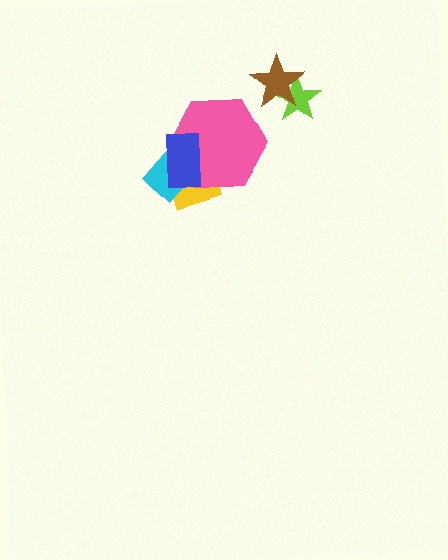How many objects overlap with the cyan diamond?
3 objects overlap with the cyan diamond.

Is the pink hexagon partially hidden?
Yes, it is partially covered by another shape.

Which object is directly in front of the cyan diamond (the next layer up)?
The pink hexagon is directly in front of the cyan diamond.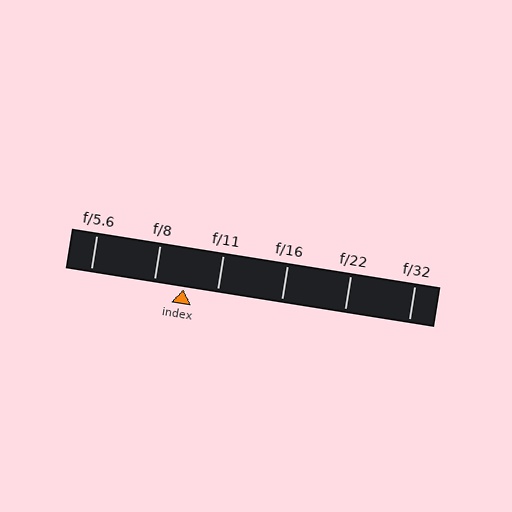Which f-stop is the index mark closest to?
The index mark is closest to f/8.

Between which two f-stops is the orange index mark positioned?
The index mark is between f/8 and f/11.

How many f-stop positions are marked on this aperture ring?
There are 6 f-stop positions marked.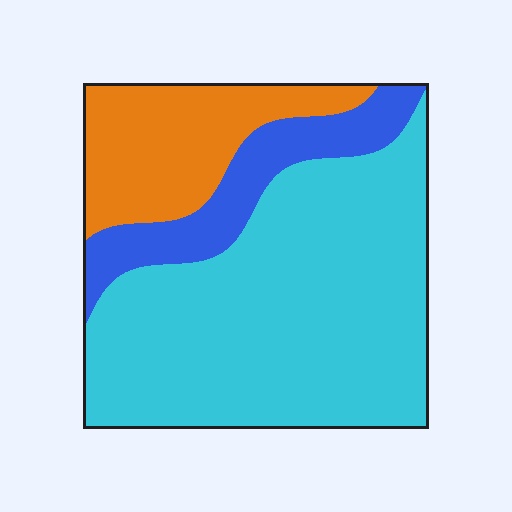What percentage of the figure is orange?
Orange covers 21% of the figure.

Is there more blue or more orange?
Orange.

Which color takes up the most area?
Cyan, at roughly 65%.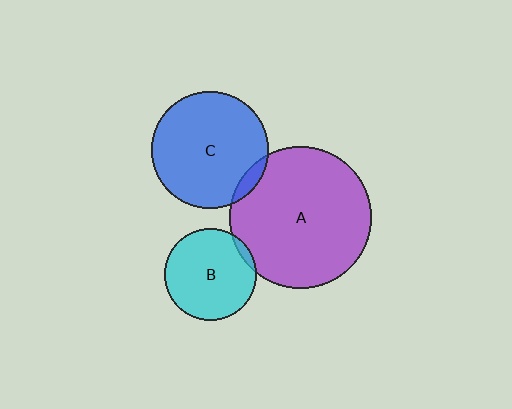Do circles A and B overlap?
Yes.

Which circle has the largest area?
Circle A (purple).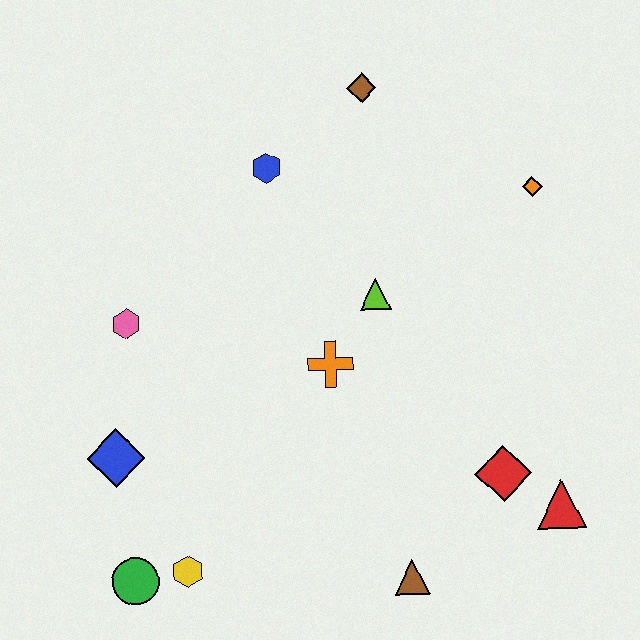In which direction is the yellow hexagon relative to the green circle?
The yellow hexagon is to the right of the green circle.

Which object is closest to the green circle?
The yellow hexagon is closest to the green circle.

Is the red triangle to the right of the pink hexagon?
Yes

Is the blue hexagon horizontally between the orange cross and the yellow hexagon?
Yes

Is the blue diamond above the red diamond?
Yes